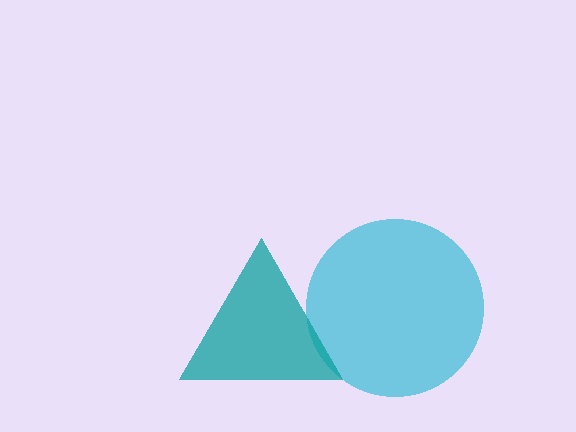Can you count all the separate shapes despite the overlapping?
Yes, there are 2 separate shapes.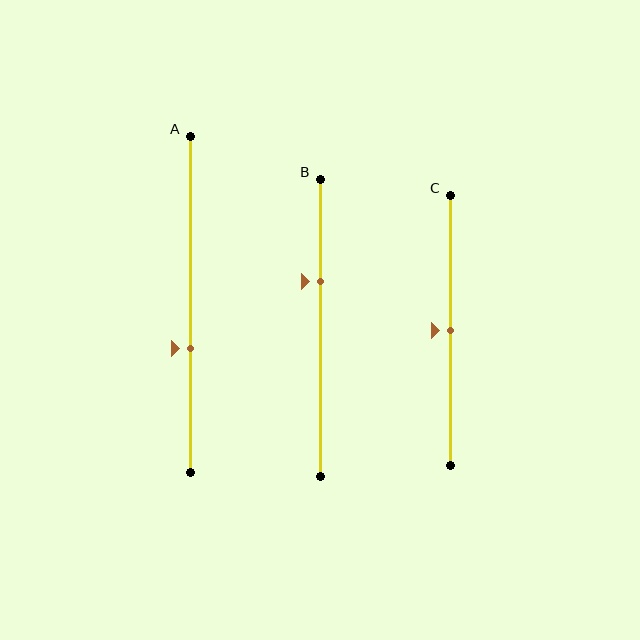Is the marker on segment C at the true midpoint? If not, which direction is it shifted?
Yes, the marker on segment C is at the true midpoint.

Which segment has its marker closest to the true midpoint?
Segment C has its marker closest to the true midpoint.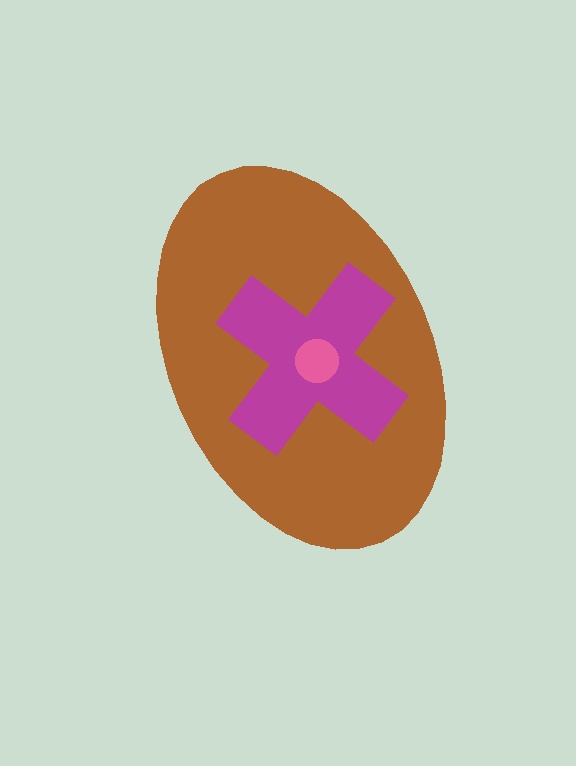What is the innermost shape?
The pink circle.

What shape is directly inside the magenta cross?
The pink circle.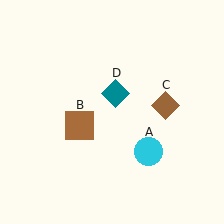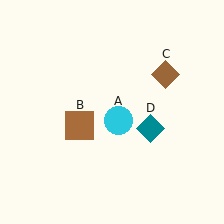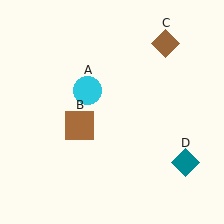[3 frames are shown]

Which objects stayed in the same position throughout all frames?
Brown square (object B) remained stationary.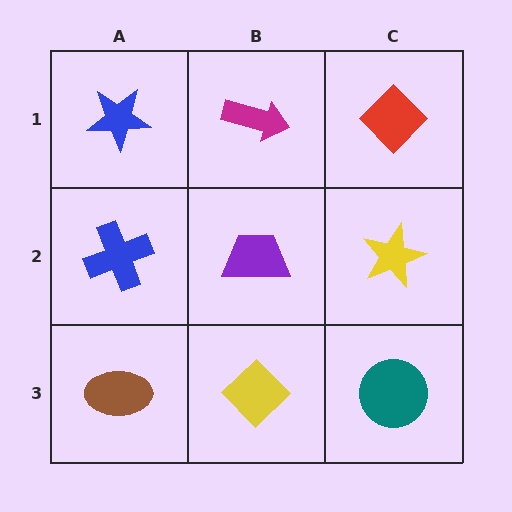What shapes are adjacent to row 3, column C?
A yellow star (row 2, column C), a yellow diamond (row 3, column B).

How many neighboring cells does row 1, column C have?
2.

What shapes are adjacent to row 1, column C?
A yellow star (row 2, column C), a magenta arrow (row 1, column B).